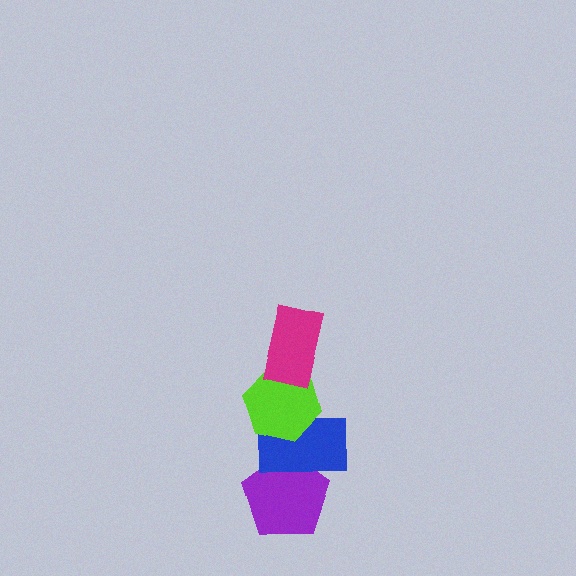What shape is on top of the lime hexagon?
The magenta rectangle is on top of the lime hexagon.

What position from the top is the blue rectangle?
The blue rectangle is 3rd from the top.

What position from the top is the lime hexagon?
The lime hexagon is 2nd from the top.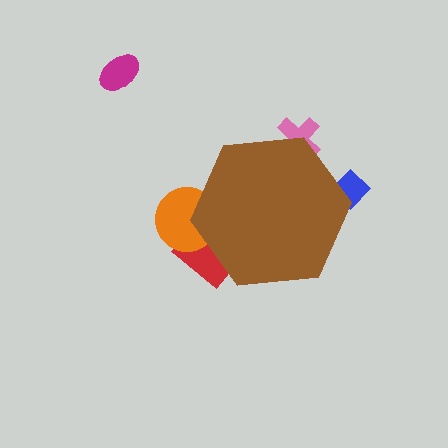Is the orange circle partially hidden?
Yes, the orange circle is partially hidden behind the brown hexagon.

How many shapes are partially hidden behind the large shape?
4 shapes are partially hidden.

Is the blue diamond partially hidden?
Yes, the blue diamond is partially hidden behind the brown hexagon.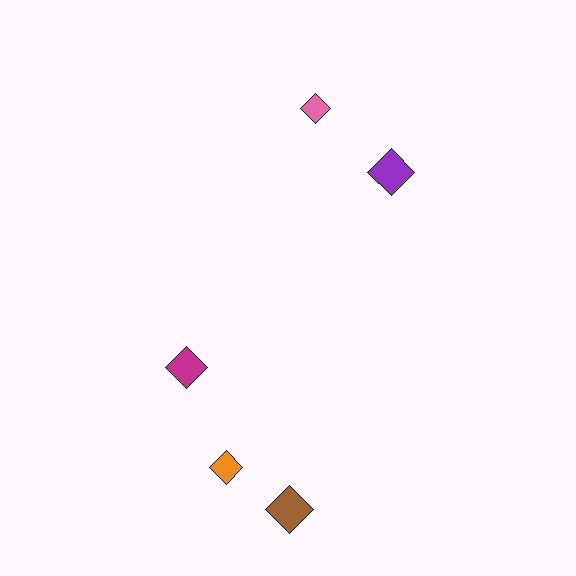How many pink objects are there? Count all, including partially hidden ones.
There is 1 pink object.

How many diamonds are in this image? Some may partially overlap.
There are 5 diamonds.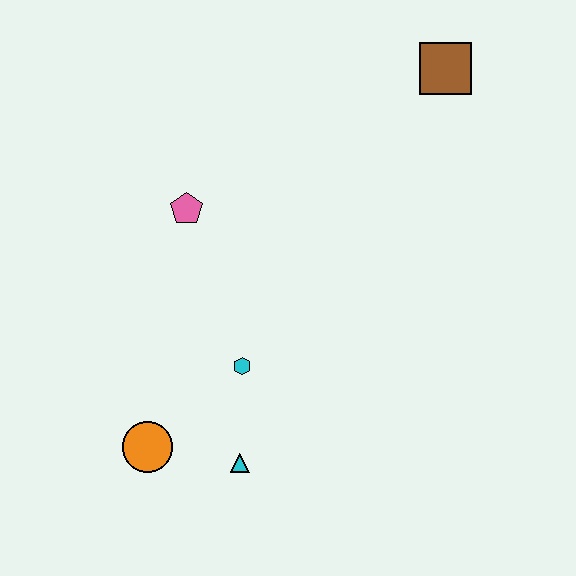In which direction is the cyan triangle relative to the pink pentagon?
The cyan triangle is below the pink pentagon.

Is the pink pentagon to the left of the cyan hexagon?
Yes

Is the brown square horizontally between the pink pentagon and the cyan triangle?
No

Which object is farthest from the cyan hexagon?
The brown square is farthest from the cyan hexagon.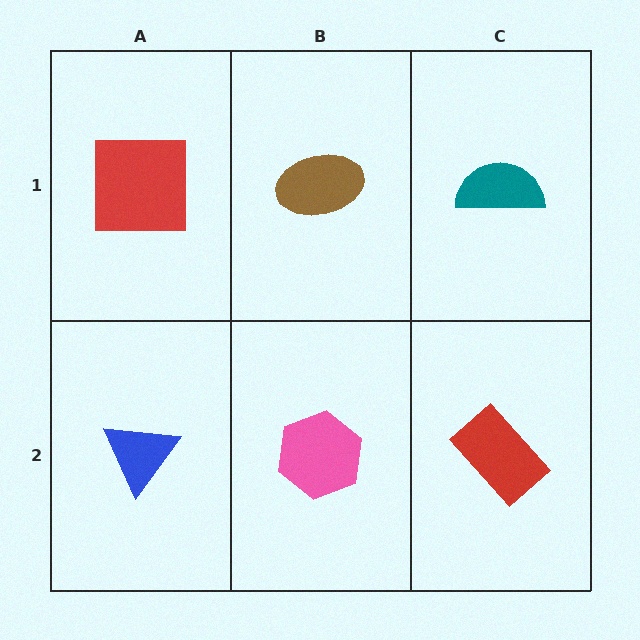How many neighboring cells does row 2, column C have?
2.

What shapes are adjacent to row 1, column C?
A red rectangle (row 2, column C), a brown ellipse (row 1, column B).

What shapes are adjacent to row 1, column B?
A pink hexagon (row 2, column B), a red square (row 1, column A), a teal semicircle (row 1, column C).